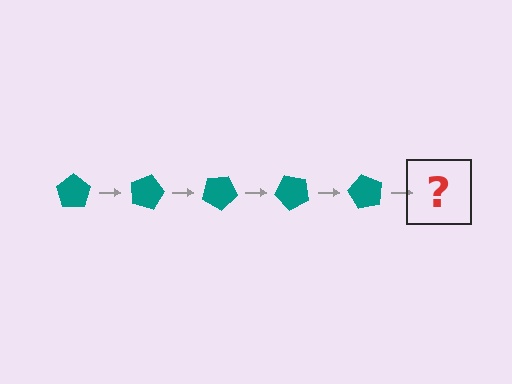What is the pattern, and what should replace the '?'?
The pattern is that the pentagon rotates 15 degrees each step. The '?' should be a teal pentagon rotated 75 degrees.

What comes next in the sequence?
The next element should be a teal pentagon rotated 75 degrees.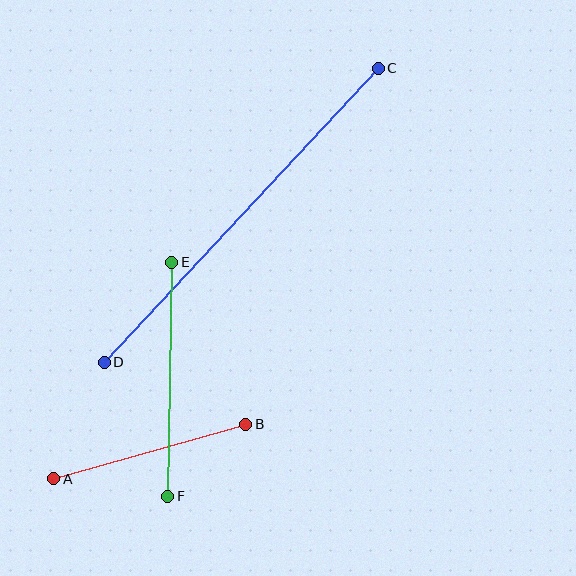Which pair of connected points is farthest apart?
Points C and D are farthest apart.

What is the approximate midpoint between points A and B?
The midpoint is at approximately (150, 451) pixels.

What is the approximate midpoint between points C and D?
The midpoint is at approximately (241, 215) pixels.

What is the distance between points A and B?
The distance is approximately 200 pixels.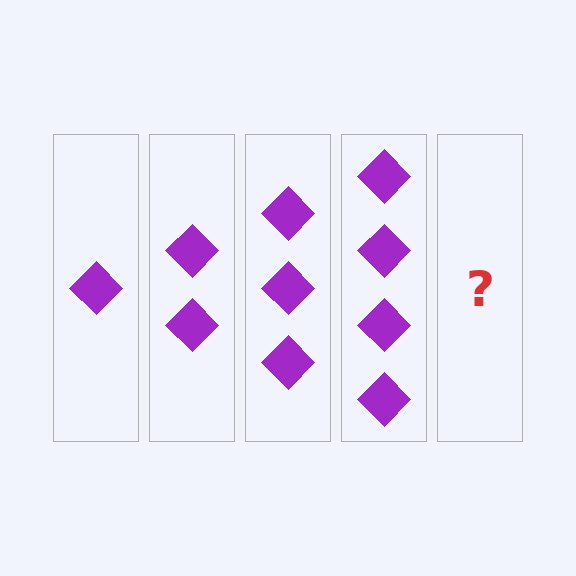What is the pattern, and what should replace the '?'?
The pattern is that each step adds one more diamond. The '?' should be 5 diamonds.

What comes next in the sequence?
The next element should be 5 diamonds.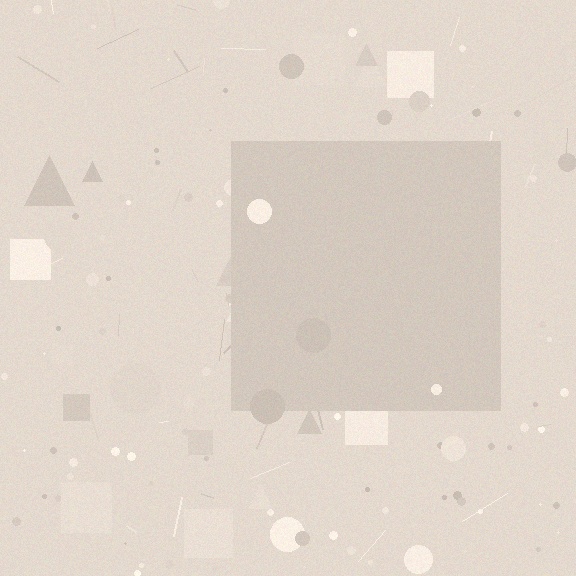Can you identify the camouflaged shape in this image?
The camouflaged shape is a square.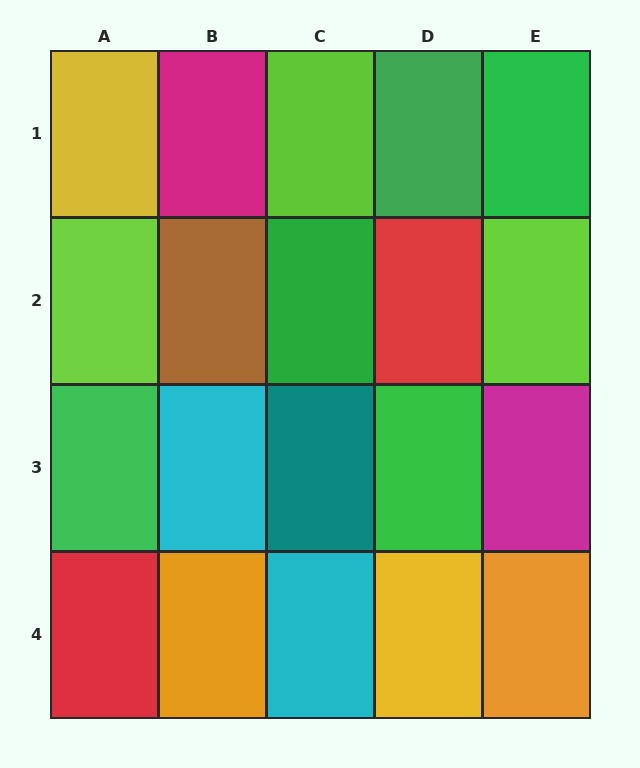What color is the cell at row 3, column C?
Teal.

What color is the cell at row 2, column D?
Red.